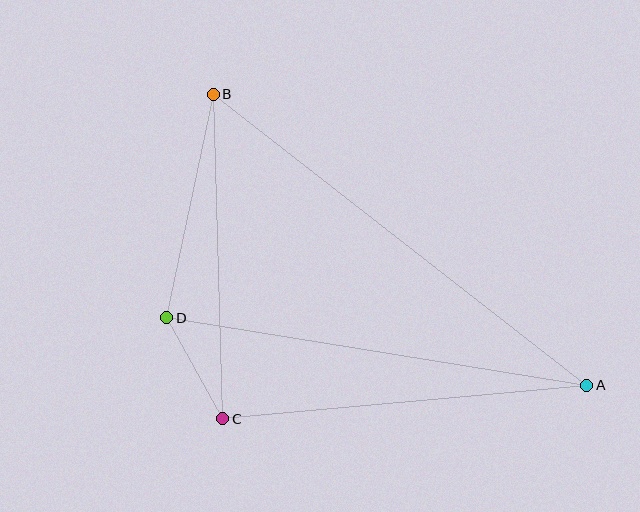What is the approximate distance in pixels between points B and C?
The distance between B and C is approximately 325 pixels.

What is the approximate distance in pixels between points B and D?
The distance between B and D is approximately 228 pixels.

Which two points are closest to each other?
Points C and D are closest to each other.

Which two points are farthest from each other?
Points A and B are farthest from each other.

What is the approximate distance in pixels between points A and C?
The distance between A and C is approximately 365 pixels.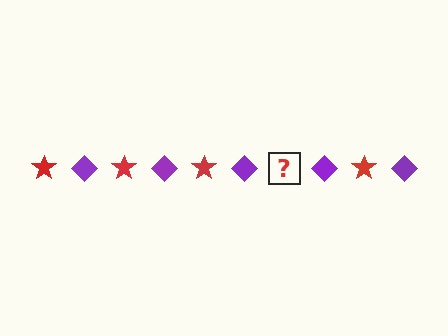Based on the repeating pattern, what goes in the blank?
The blank should be a red star.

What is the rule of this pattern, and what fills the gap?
The rule is that the pattern alternates between red star and purple diamond. The gap should be filled with a red star.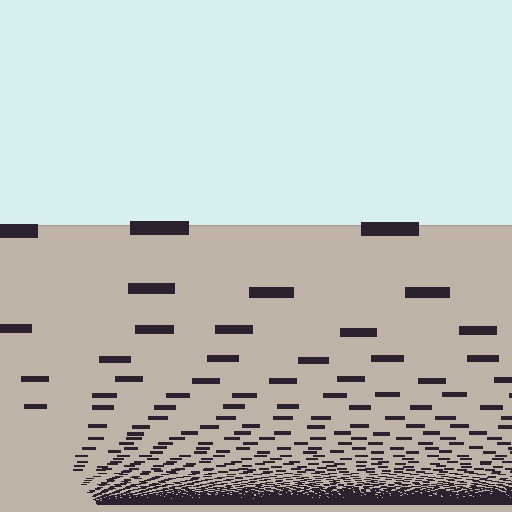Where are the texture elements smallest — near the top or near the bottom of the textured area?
Near the bottom.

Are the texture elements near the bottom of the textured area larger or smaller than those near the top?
Smaller. The gradient is inverted — elements near the bottom are smaller and denser.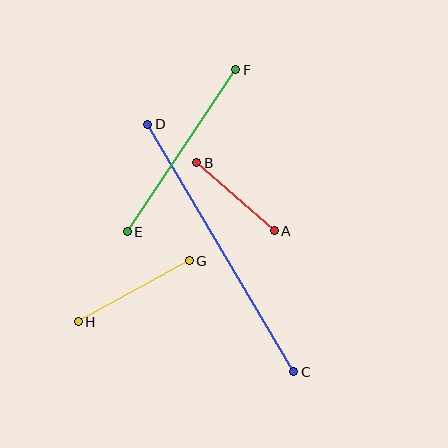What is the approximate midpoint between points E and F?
The midpoint is at approximately (182, 151) pixels.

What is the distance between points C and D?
The distance is approximately 287 pixels.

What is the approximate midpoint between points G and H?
The midpoint is at approximately (134, 291) pixels.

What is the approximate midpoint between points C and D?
The midpoint is at approximately (221, 248) pixels.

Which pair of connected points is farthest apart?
Points C and D are farthest apart.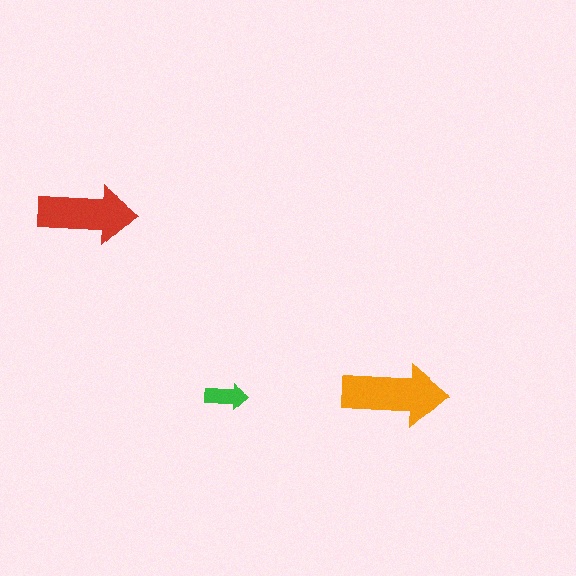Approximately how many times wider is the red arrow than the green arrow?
About 2.5 times wider.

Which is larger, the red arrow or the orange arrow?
The orange one.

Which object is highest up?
The red arrow is topmost.